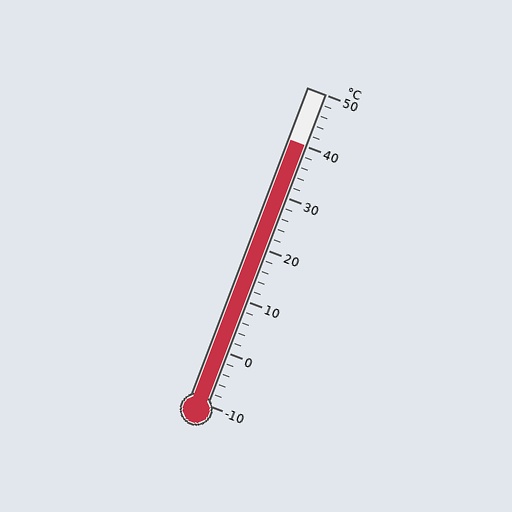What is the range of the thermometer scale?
The thermometer scale ranges from -10°C to 50°C.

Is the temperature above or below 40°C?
The temperature is at 40°C.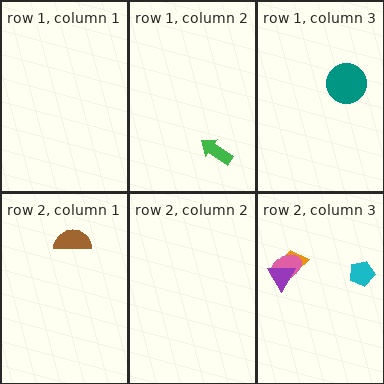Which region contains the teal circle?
The row 1, column 3 region.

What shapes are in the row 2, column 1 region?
The brown semicircle.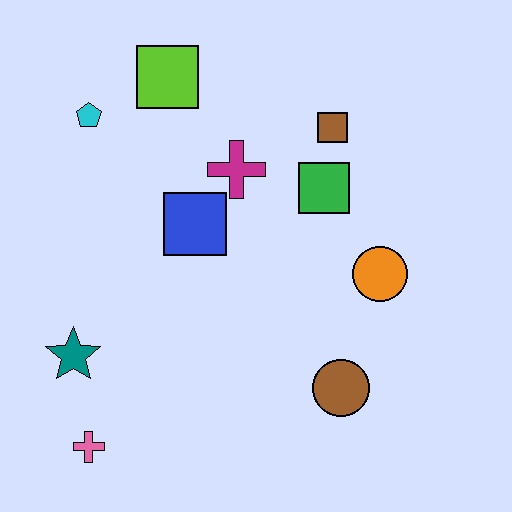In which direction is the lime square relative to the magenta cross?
The lime square is above the magenta cross.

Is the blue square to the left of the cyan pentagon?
No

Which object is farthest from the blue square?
The pink cross is farthest from the blue square.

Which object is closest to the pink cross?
The teal star is closest to the pink cross.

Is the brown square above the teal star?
Yes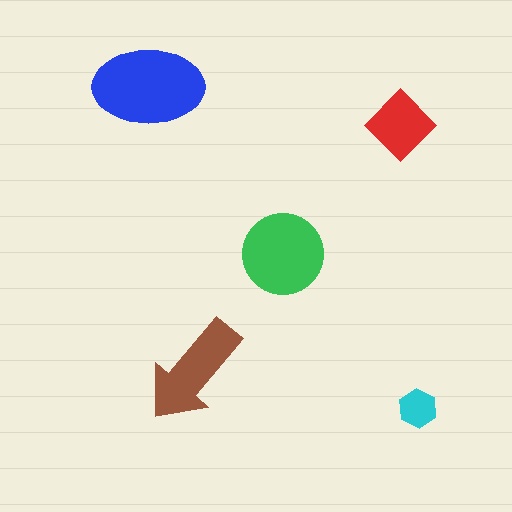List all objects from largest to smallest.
The blue ellipse, the green circle, the brown arrow, the red diamond, the cyan hexagon.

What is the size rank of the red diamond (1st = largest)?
4th.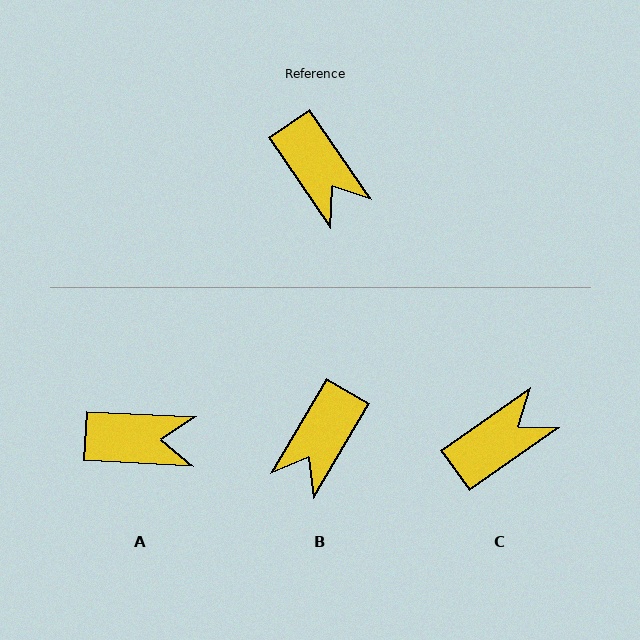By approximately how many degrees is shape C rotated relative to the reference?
Approximately 90 degrees counter-clockwise.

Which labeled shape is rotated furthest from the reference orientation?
C, about 90 degrees away.